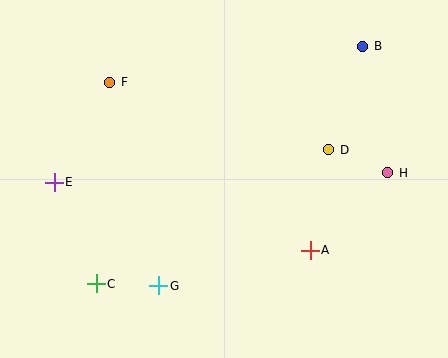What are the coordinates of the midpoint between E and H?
The midpoint between E and H is at (221, 178).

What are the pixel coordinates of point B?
Point B is at (363, 46).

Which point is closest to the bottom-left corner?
Point C is closest to the bottom-left corner.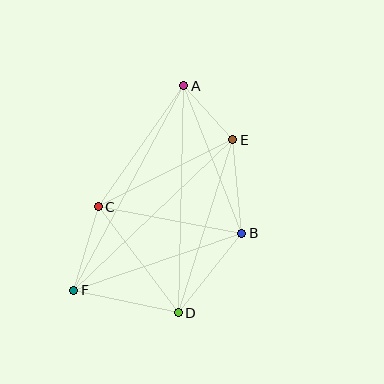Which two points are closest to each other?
Points A and E are closest to each other.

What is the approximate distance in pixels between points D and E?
The distance between D and E is approximately 181 pixels.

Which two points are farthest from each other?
Points A and F are farthest from each other.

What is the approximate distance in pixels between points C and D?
The distance between C and D is approximately 133 pixels.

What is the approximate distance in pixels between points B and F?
The distance between B and F is approximately 177 pixels.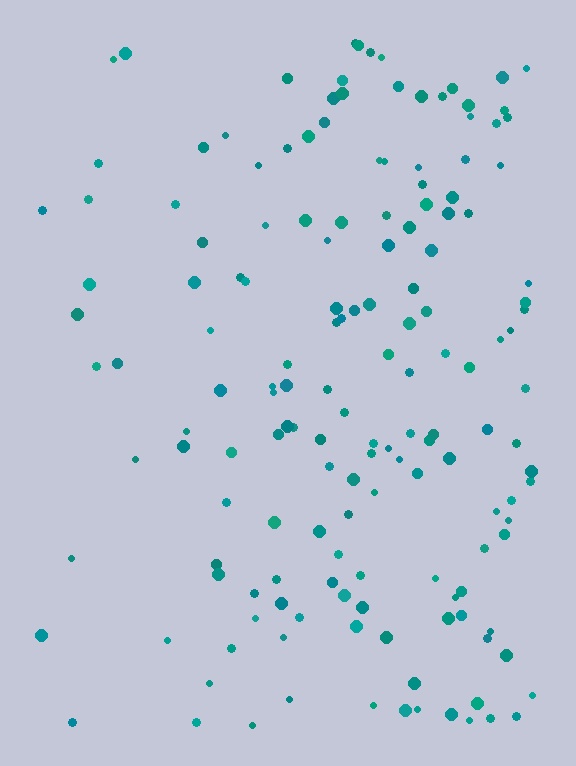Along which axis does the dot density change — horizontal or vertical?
Horizontal.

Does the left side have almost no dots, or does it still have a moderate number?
Still a moderate number, just noticeably fewer than the right.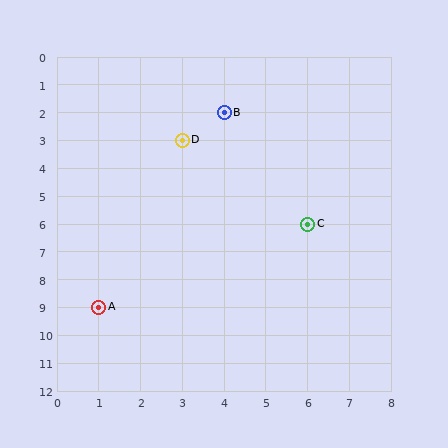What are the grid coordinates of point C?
Point C is at grid coordinates (6, 6).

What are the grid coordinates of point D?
Point D is at grid coordinates (3, 3).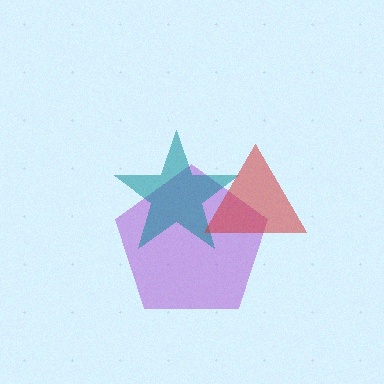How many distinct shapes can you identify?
There are 3 distinct shapes: a purple pentagon, a teal star, a red triangle.